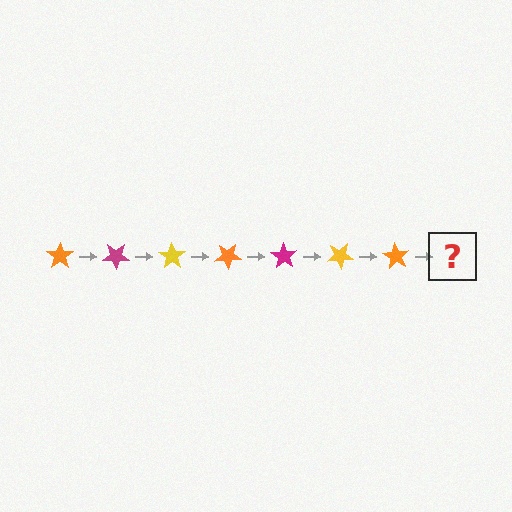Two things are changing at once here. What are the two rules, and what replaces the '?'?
The two rules are that it rotates 35 degrees each step and the color cycles through orange, magenta, and yellow. The '?' should be a magenta star, rotated 245 degrees from the start.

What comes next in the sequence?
The next element should be a magenta star, rotated 245 degrees from the start.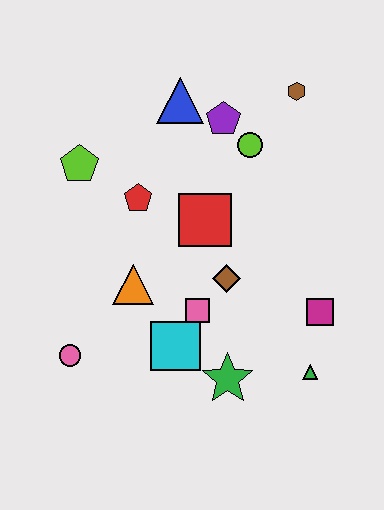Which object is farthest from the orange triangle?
The brown hexagon is farthest from the orange triangle.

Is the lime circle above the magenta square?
Yes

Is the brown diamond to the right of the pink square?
Yes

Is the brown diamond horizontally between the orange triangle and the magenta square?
Yes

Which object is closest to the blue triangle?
The purple pentagon is closest to the blue triangle.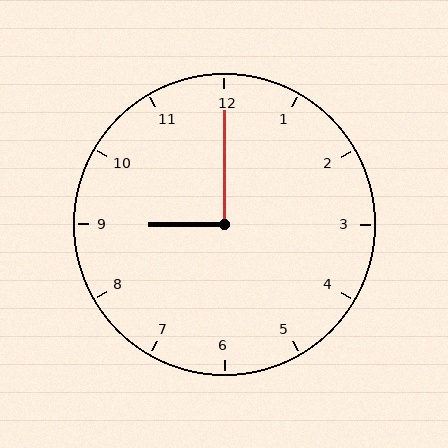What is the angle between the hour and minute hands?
Approximately 90 degrees.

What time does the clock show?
9:00.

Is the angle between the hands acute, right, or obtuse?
It is right.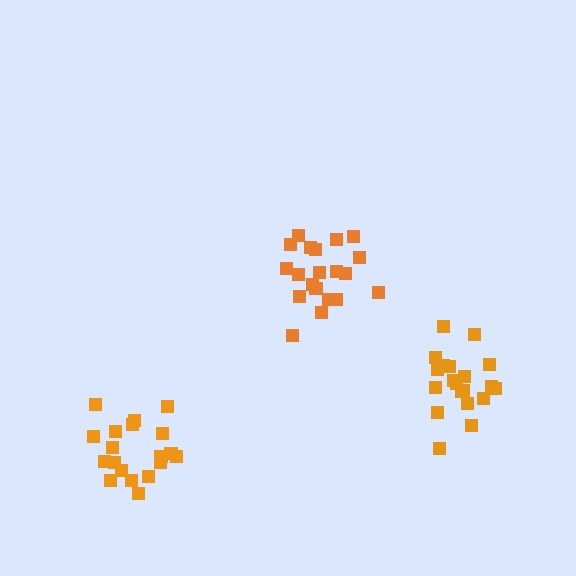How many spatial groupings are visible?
There are 3 spatial groupings.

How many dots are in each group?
Group 1: 19 dots, Group 2: 20 dots, Group 3: 20 dots (59 total).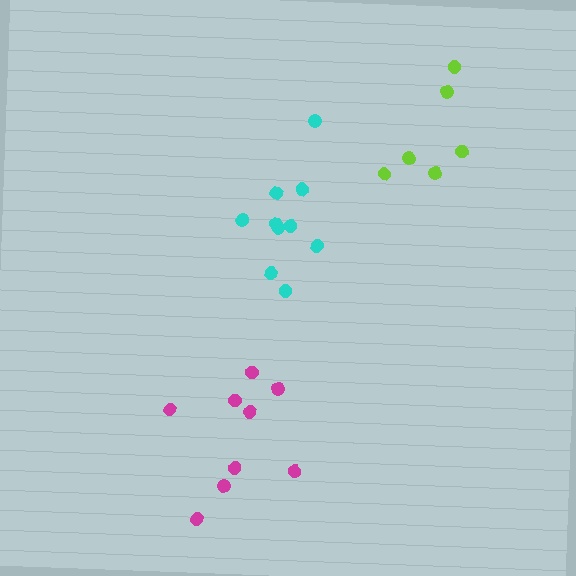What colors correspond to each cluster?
The clusters are colored: lime, cyan, magenta.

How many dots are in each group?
Group 1: 6 dots, Group 2: 10 dots, Group 3: 9 dots (25 total).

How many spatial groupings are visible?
There are 3 spatial groupings.